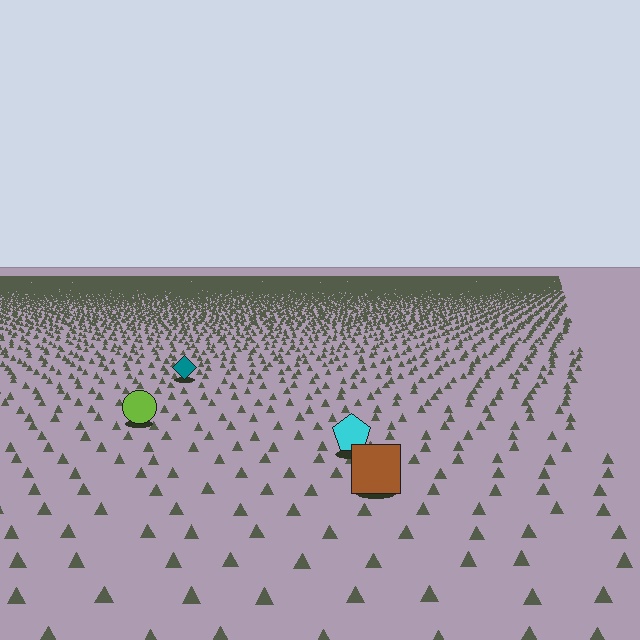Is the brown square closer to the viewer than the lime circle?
Yes. The brown square is closer — you can tell from the texture gradient: the ground texture is coarser near it.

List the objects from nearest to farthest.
From nearest to farthest: the brown square, the cyan pentagon, the lime circle, the teal diamond.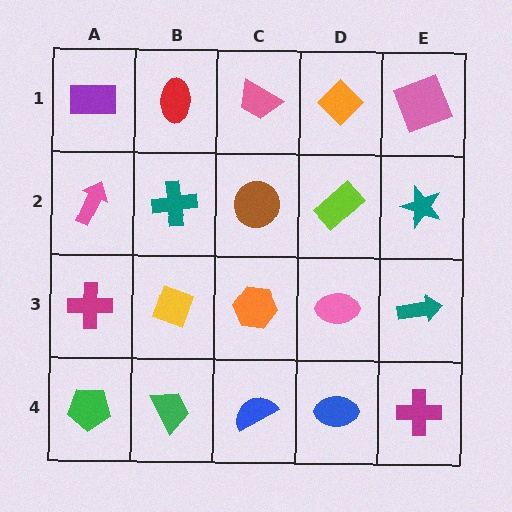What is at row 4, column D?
A blue ellipse.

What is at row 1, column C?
A pink trapezoid.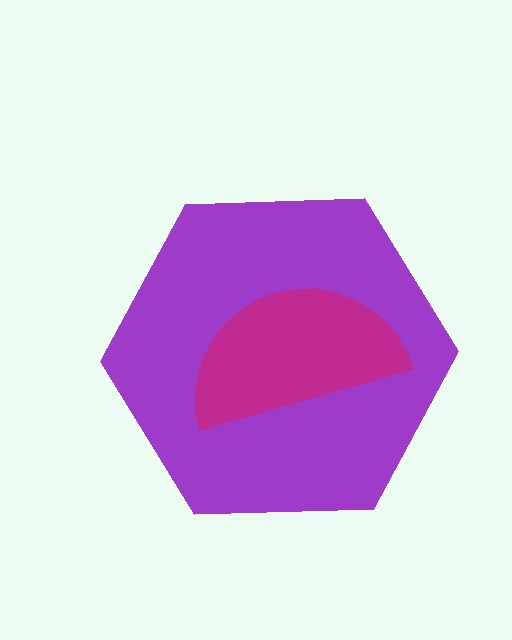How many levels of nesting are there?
2.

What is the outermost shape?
The purple hexagon.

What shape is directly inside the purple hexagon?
The magenta semicircle.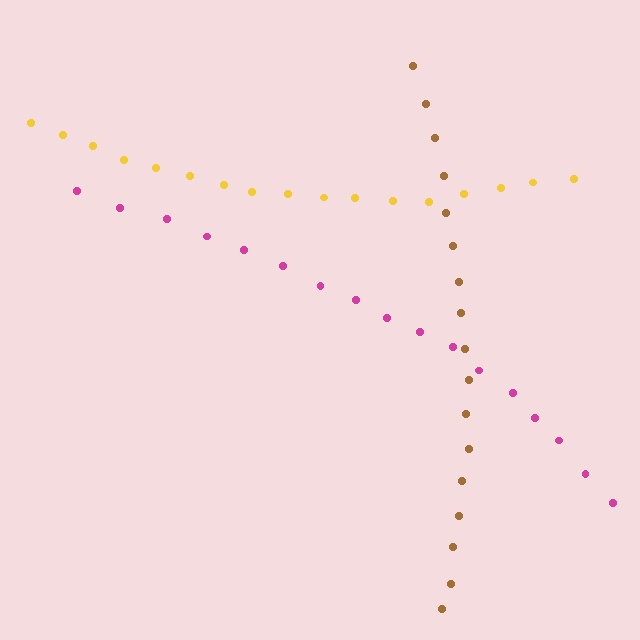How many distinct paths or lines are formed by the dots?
There are 3 distinct paths.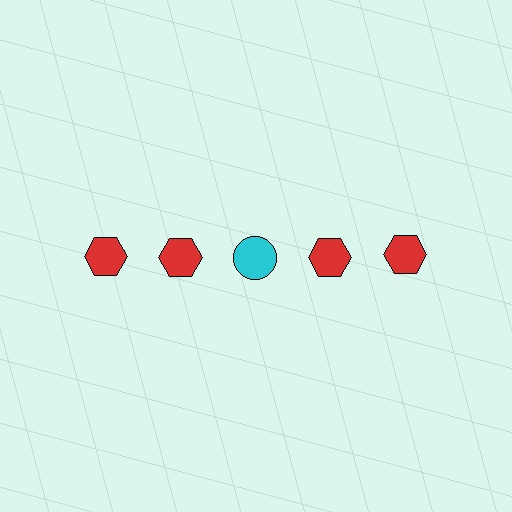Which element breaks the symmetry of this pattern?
The cyan circle in the top row, center column breaks the symmetry. All other shapes are red hexagons.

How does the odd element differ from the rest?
It differs in both color (cyan instead of red) and shape (circle instead of hexagon).